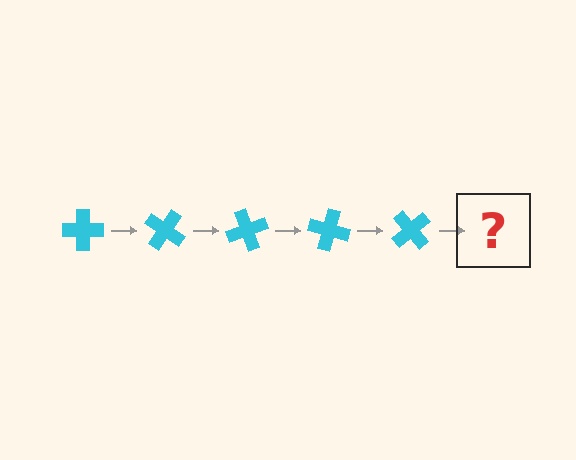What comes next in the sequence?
The next element should be a cyan cross rotated 175 degrees.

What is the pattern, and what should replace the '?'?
The pattern is that the cross rotates 35 degrees each step. The '?' should be a cyan cross rotated 175 degrees.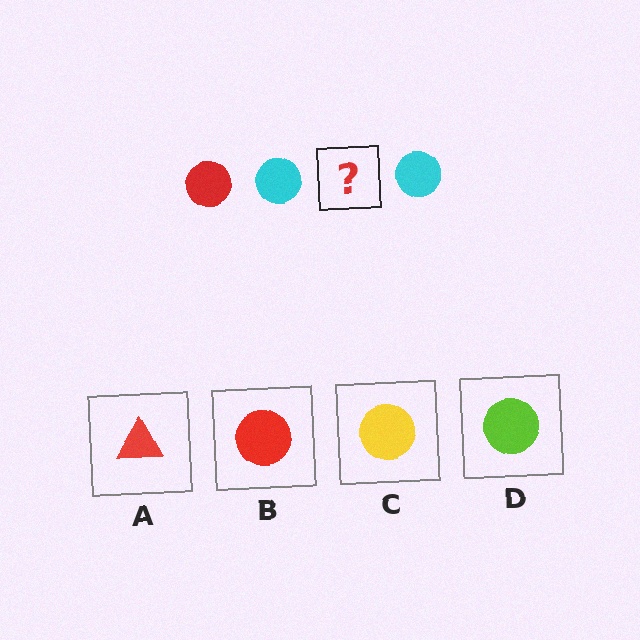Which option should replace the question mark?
Option B.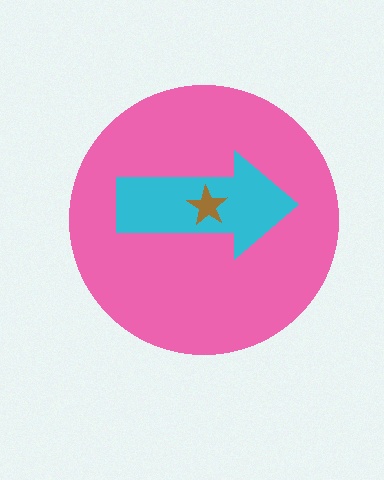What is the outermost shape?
The pink circle.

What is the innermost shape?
The brown star.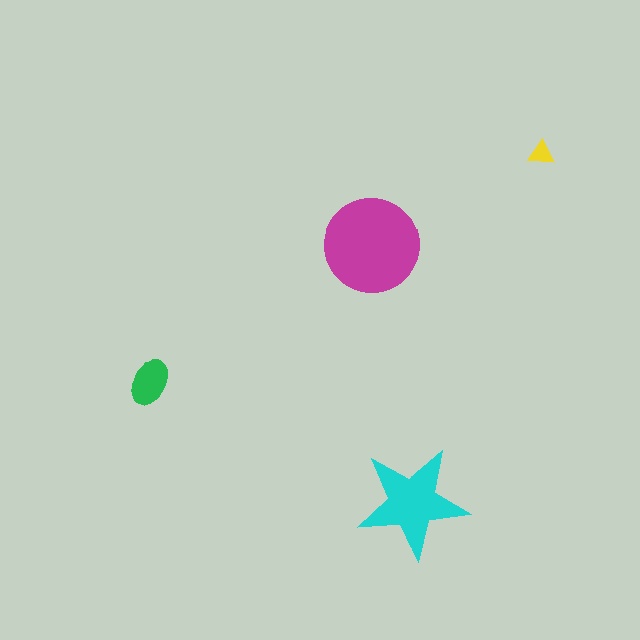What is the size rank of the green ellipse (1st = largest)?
3rd.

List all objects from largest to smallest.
The magenta circle, the cyan star, the green ellipse, the yellow triangle.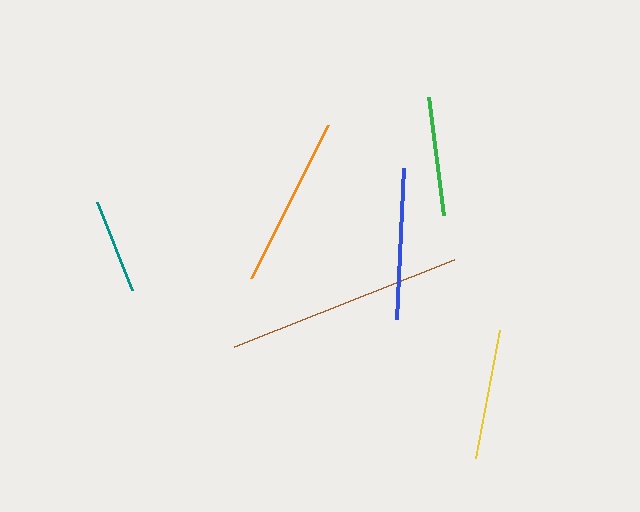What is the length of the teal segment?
The teal segment is approximately 95 pixels long.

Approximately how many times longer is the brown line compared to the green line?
The brown line is approximately 2.0 times the length of the green line.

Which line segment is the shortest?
The teal line is the shortest at approximately 95 pixels.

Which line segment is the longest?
The brown line is the longest at approximately 237 pixels.